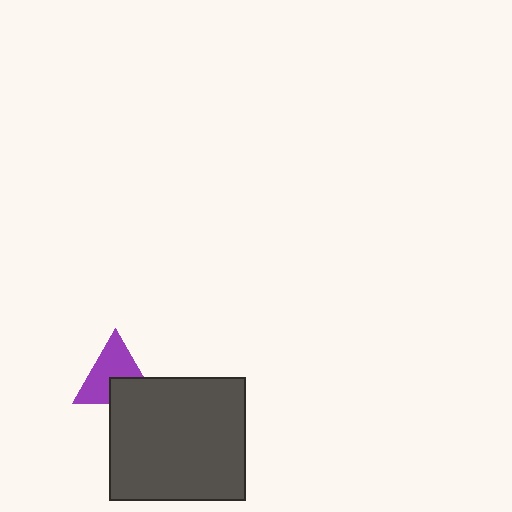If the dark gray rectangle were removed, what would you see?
You would see the complete purple triangle.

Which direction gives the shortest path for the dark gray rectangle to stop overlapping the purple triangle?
Moving down gives the shortest separation.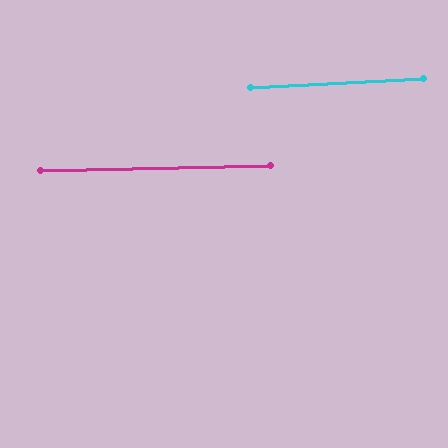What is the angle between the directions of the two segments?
Approximately 2 degrees.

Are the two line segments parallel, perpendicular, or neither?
Parallel — their directions differ by only 1.7°.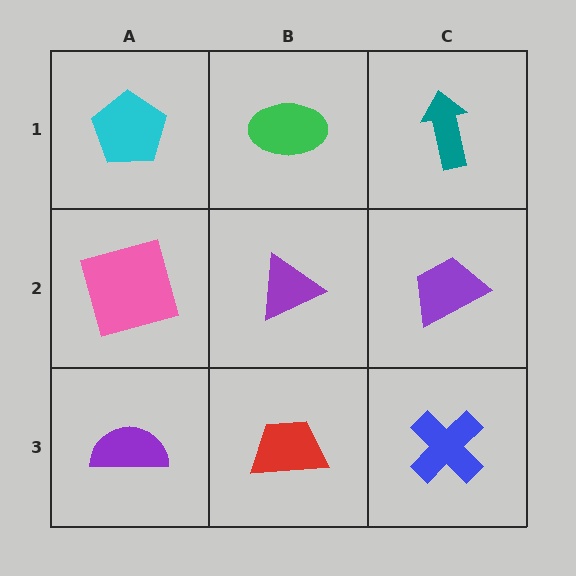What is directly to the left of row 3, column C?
A red trapezoid.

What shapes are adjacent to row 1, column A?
A pink square (row 2, column A), a green ellipse (row 1, column B).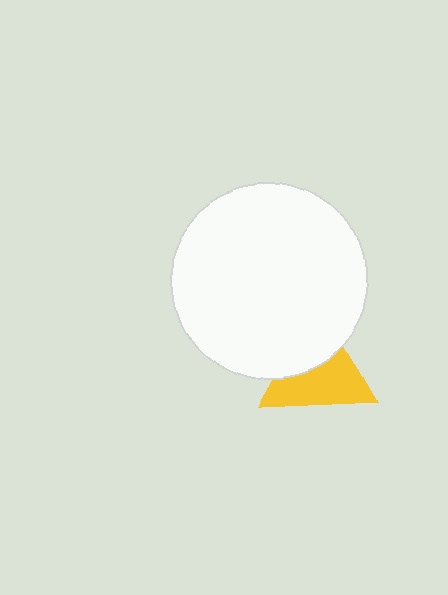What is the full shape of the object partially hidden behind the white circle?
The partially hidden object is a yellow triangle.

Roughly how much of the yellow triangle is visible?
About half of it is visible (roughly 60%).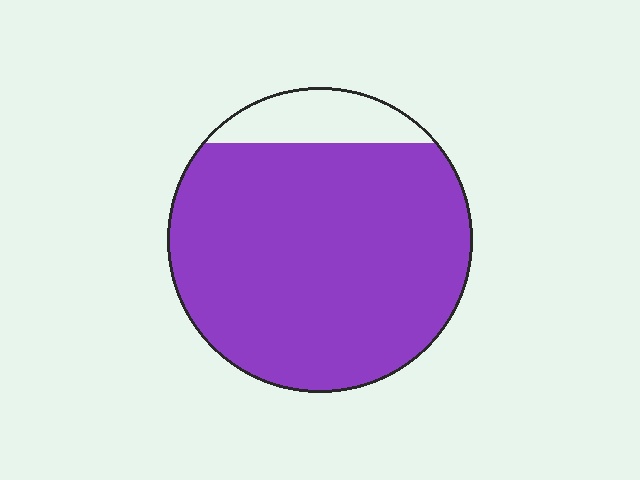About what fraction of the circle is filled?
About seven eighths (7/8).